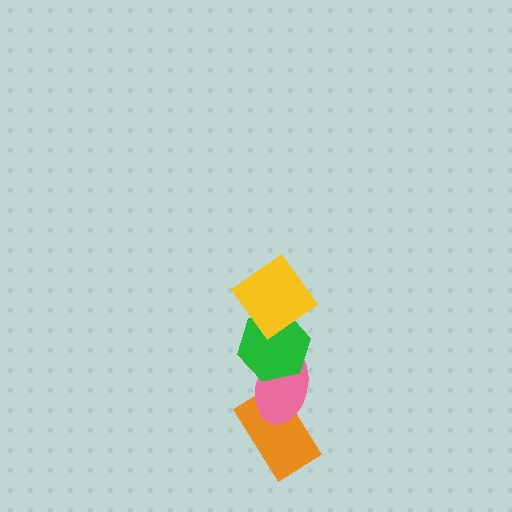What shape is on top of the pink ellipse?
The green hexagon is on top of the pink ellipse.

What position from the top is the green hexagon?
The green hexagon is 2nd from the top.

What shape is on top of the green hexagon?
The yellow diamond is on top of the green hexagon.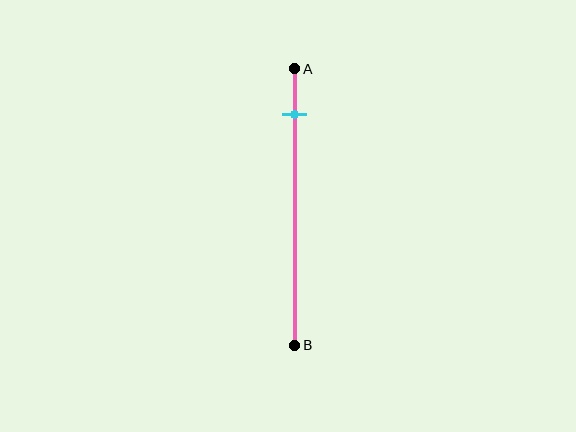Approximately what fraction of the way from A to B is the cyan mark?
The cyan mark is approximately 15% of the way from A to B.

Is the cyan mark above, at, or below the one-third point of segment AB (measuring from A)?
The cyan mark is above the one-third point of segment AB.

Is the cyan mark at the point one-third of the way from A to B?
No, the mark is at about 15% from A, not at the 33% one-third point.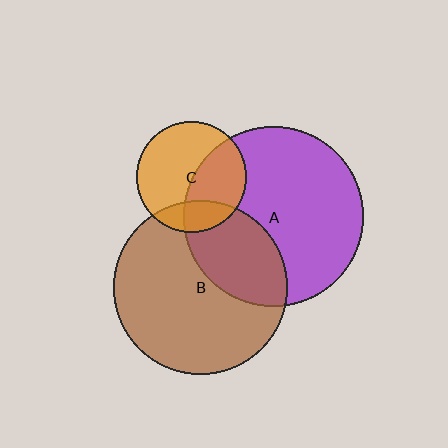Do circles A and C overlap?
Yes.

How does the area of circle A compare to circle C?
Approximately 2.7 times.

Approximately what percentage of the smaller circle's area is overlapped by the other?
Approximately 45%.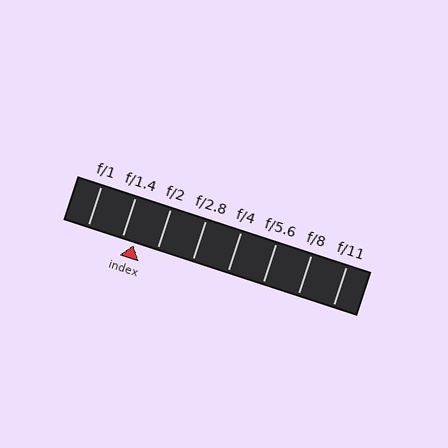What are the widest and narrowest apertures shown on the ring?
The widest aperture shown is f/1 and the narrowest is f/11.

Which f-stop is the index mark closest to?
The index mark is closest to f/1.4.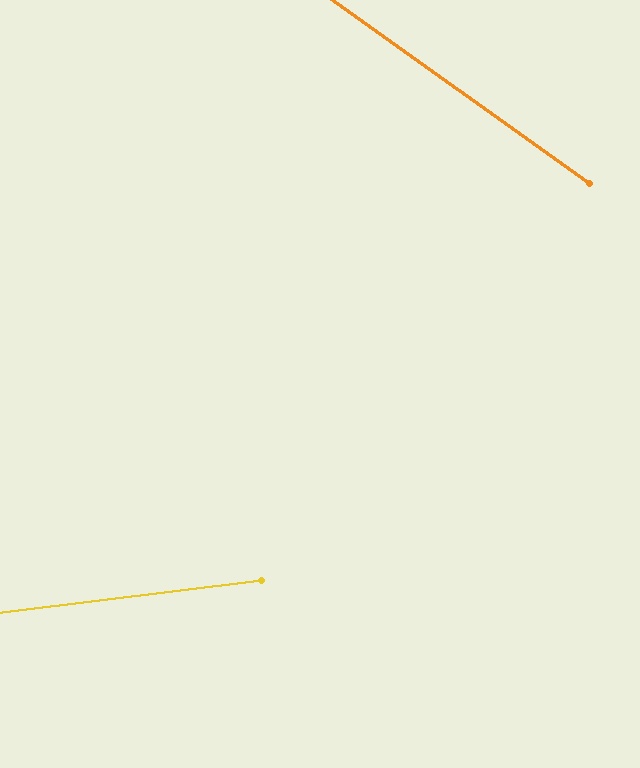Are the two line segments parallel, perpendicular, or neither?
Neither parallel nor perpendicular — they differ by about 43°.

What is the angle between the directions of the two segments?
Approximately 43 degrees.